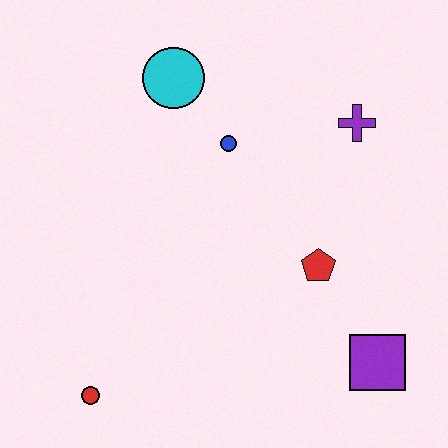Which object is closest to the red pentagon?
The purple square is closest to the red pentagon.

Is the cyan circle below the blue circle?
No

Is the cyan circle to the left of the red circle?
No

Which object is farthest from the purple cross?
The red circle is farthest from the purple cross.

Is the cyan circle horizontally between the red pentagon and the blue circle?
No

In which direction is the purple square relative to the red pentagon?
The purple square is below the red pentagon.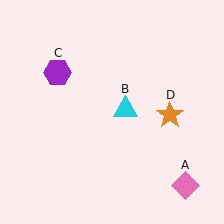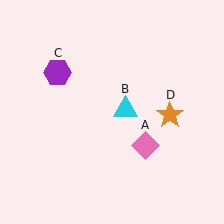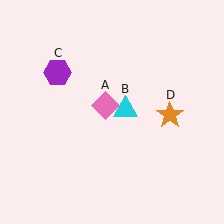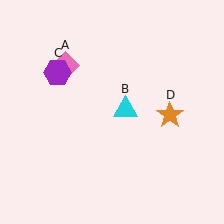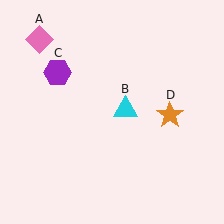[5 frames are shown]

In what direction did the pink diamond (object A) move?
The pink diamond (object A) moved up and to the left.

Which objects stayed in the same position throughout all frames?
Cyan triangle (object B) and purple hexagon (object C) and orange star (object D) remained stationary.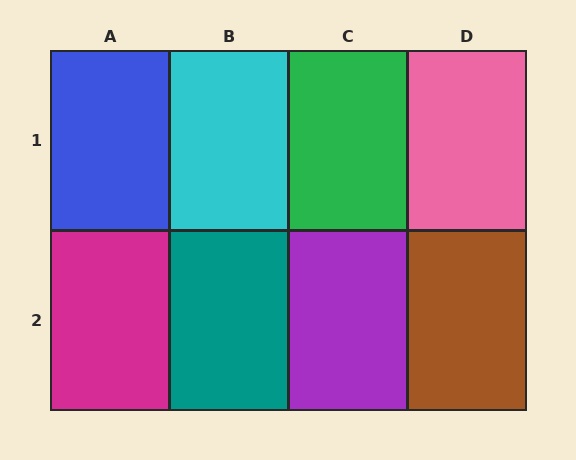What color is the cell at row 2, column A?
Magenta.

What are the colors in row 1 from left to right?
Blue, cyan, green, pink.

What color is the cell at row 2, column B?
Teal.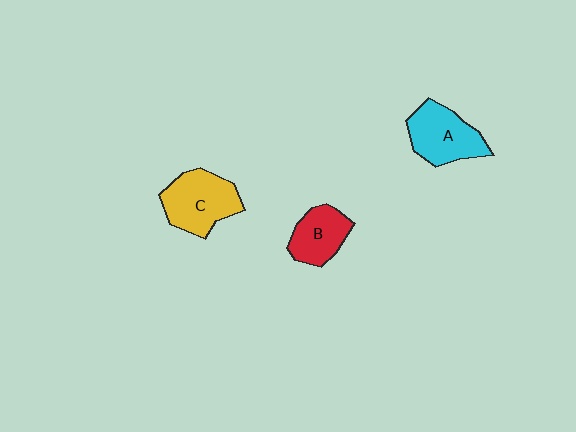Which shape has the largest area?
Shape C (yellow).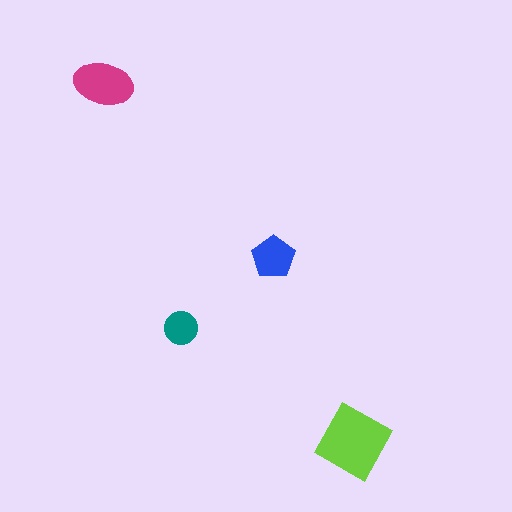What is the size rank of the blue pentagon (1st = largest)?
3rd.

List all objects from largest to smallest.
The lime diamond, the magenta ellipse, the blue pentagon, the teal circle.